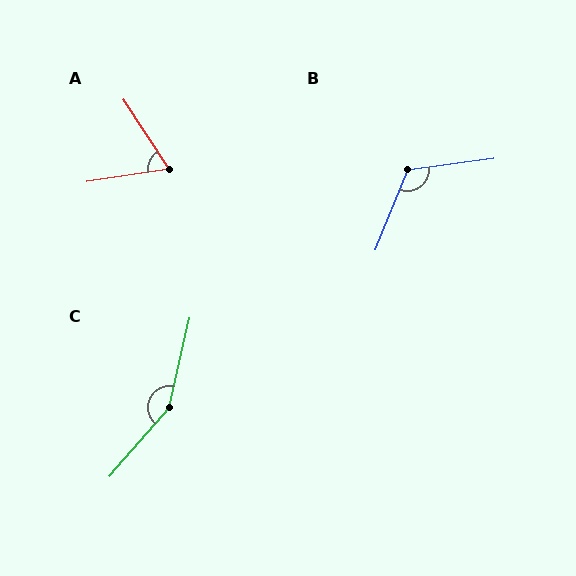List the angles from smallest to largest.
A (65°), B (119°), C (151°).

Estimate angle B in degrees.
Approximately 119 degrees.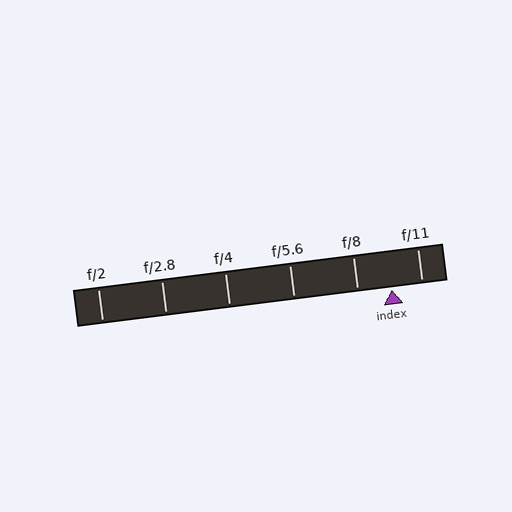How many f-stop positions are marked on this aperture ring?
There are 6 f-stop positions marked.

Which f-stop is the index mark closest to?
The index mark is closest to f/11.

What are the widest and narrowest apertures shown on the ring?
The widest aperture shown is f/2 and the narrowest is f/11.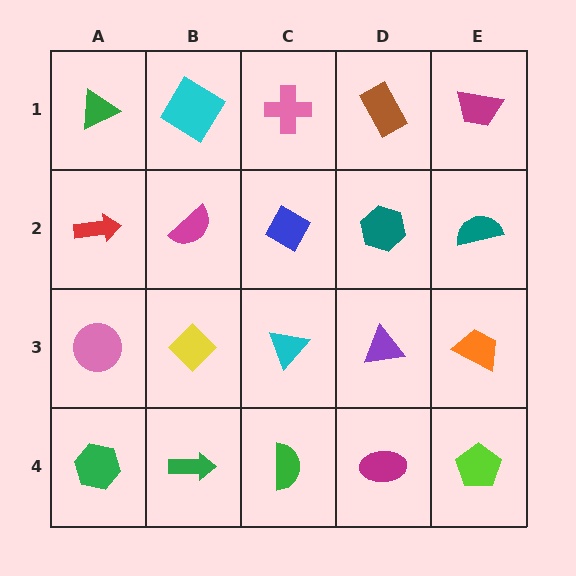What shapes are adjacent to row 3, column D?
A teal hexagon (row 2, column D), a magenta ellipse (row 4, column D), a cyan triangle (row 3, column C), an orange trapezoid (row 3, column E).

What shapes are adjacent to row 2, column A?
A green triangle (row 1, column A), a pink circle (row 3, column A), a magenta semicircle (row 2, column B).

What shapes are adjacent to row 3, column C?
A blue diamond (row 2, column C), a green semicircle (row 4, column C), a yellow diamond (row 3, column B), a purple triangle (row 3, column D).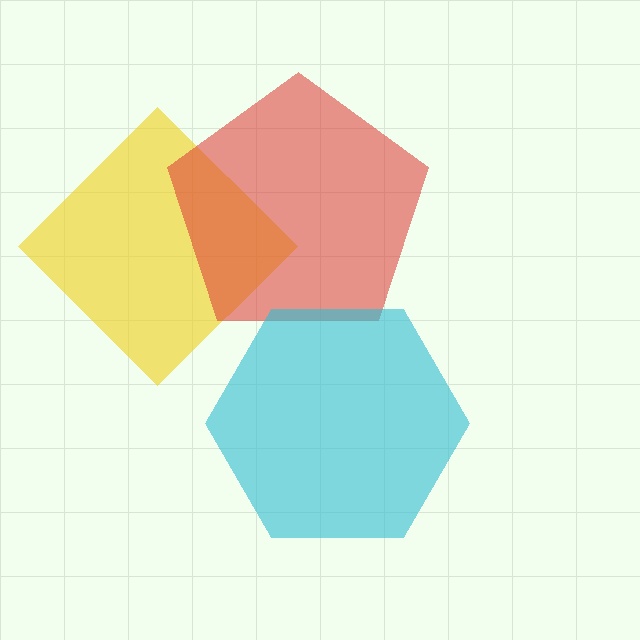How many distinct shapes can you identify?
There are 3 distinct shapes: a yellow diamond, a red pentagon, a cyan hexagon.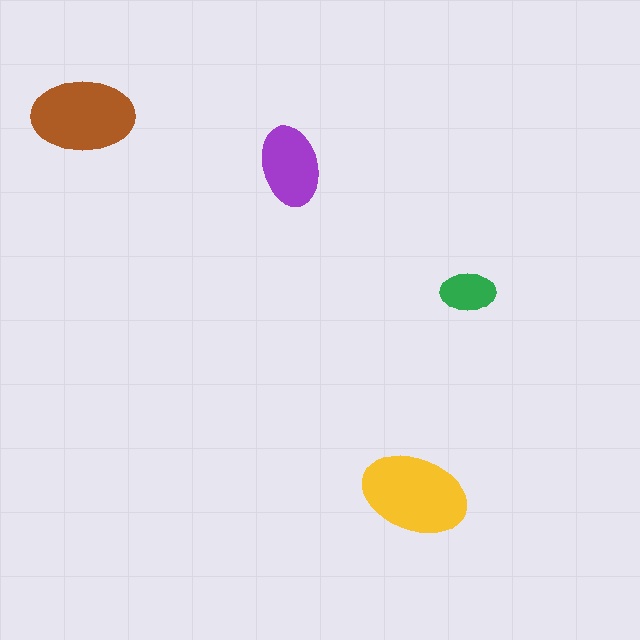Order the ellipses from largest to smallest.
the yellow one, the brown one, the purple one, the green one.